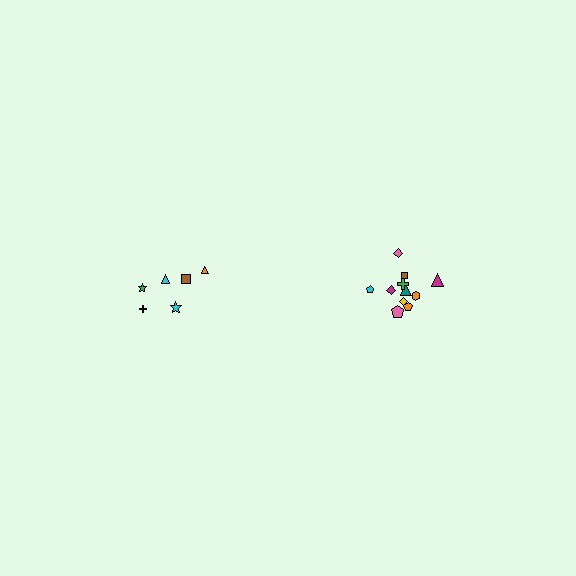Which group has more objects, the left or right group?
The right group.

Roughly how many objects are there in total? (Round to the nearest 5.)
Roughly 20 objects in total.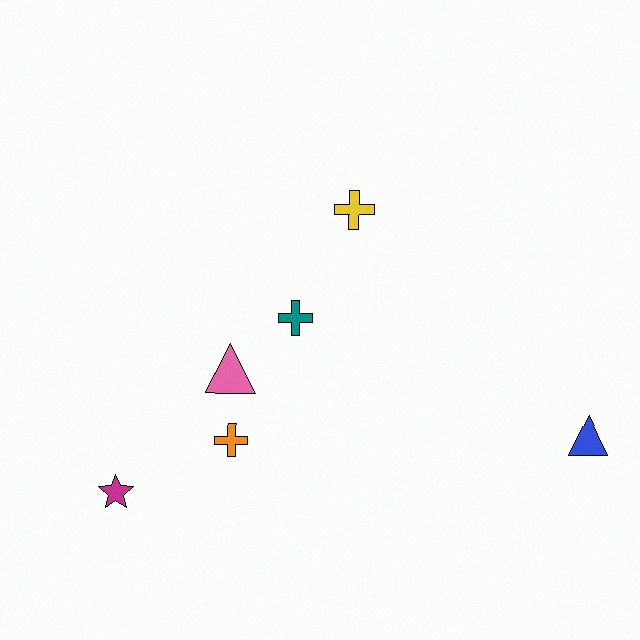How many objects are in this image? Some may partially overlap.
There are 6 objects.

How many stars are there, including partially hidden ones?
There is 1 star.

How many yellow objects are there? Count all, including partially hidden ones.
There is 1 yellow object.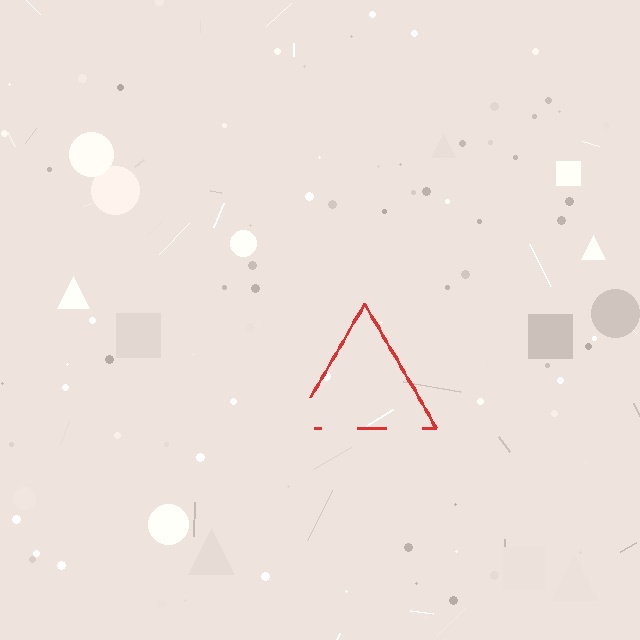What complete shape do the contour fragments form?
The contour fragments form a triangle.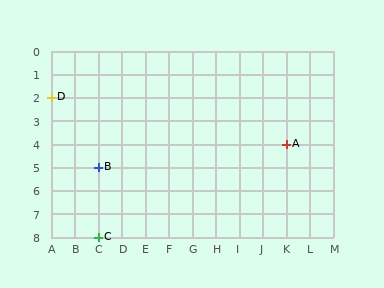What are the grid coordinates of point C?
Point C is at grid coordinates (C, 8).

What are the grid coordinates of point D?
Point D is at grid coordinates (A, 2).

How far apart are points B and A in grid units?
Points B and A are 8 columns and 1 row apart (about 8.1 grid units diagonally).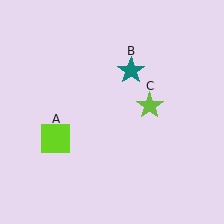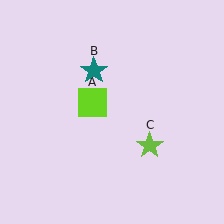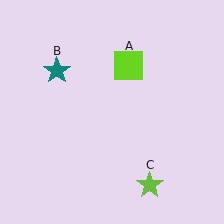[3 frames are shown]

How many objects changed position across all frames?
3 objects changed position: lime square (object A), teal star (object B), lime star (object C).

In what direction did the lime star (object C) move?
The lime star (object C) moved down.